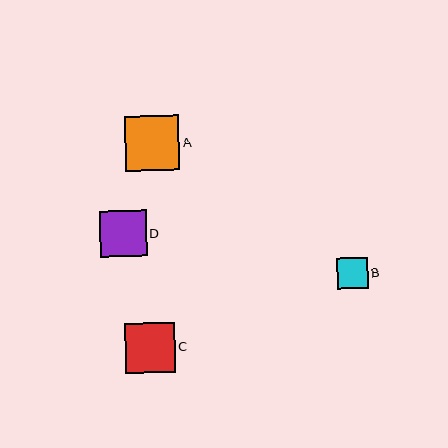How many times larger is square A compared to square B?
Square A is approximately 1.8 times the size of square B.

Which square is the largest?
Square A is the largest with a size of approximately 55 pixels.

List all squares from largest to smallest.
From largest to smallest: A, C, D, B.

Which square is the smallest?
Square B is the smallest with a size of approximately 31 pixels.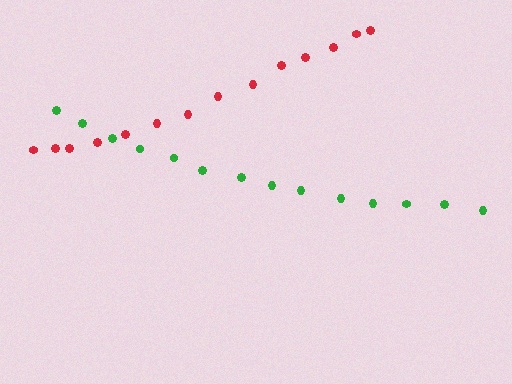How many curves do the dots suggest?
There are 2 distinct paths.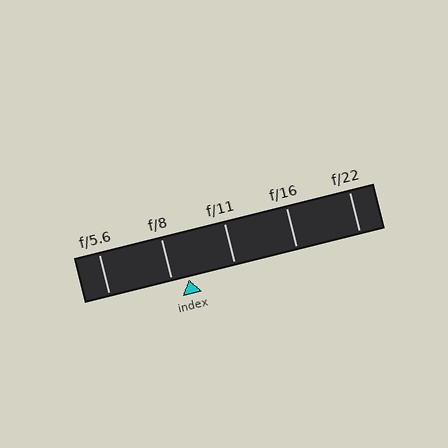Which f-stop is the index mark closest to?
The index mark is closest to f/8.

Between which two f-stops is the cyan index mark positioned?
The index mark is between f/8 and f/11.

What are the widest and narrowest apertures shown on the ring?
The widest aperture shown is f/5.6 and the narrowest is f/22.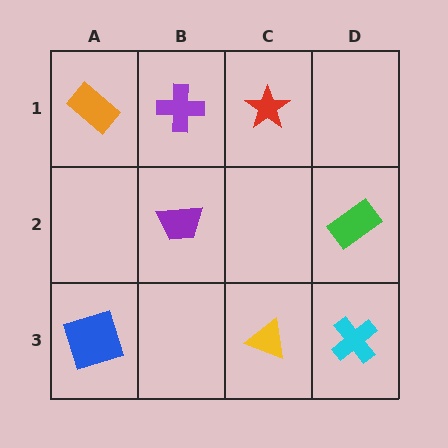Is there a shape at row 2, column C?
No, that cell is empty.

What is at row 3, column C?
A yellow triangle.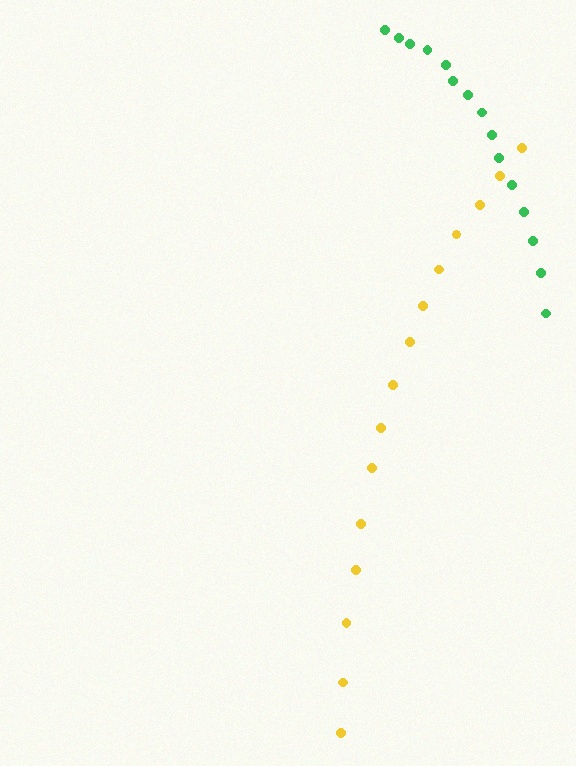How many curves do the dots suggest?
There are 2 distinct paths.